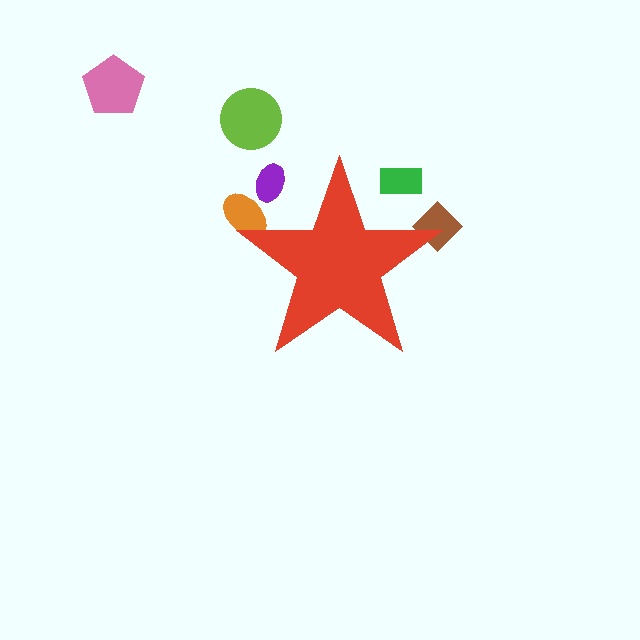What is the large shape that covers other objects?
A red star.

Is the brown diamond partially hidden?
Yes, the brown diamond is partially hidden behind the red star.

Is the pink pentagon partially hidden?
No, the pink pentagon is fully visible.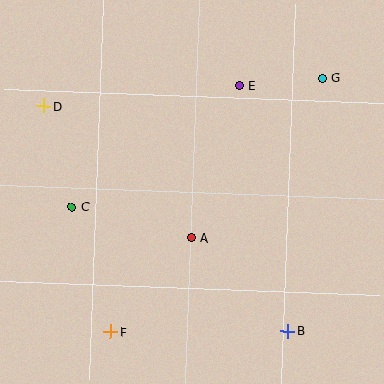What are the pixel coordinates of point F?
Point F is at (111, 332).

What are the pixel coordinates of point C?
Point C is at (72, 207).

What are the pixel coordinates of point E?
Point E is at (239, 86).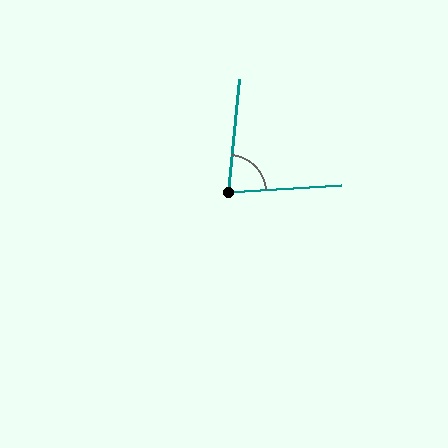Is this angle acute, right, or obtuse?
It is acute.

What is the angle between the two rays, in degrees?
Approximately 81 degrees.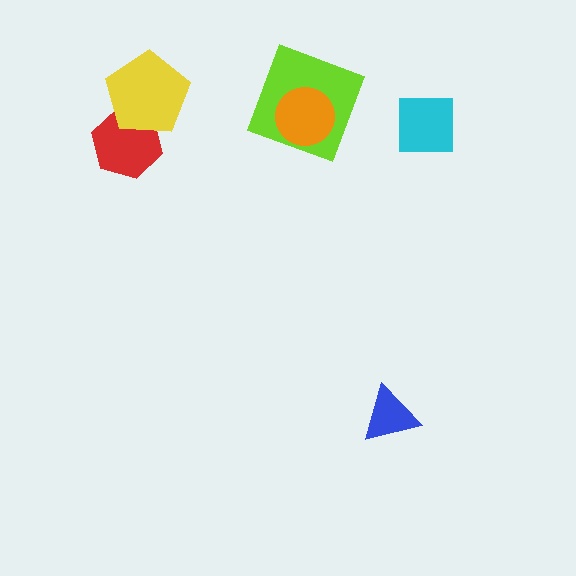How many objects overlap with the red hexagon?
1 object overlaps with the red hexagon.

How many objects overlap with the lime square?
1 object overlaps with the lime square.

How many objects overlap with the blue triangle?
0 objects overlap with the blue triangle.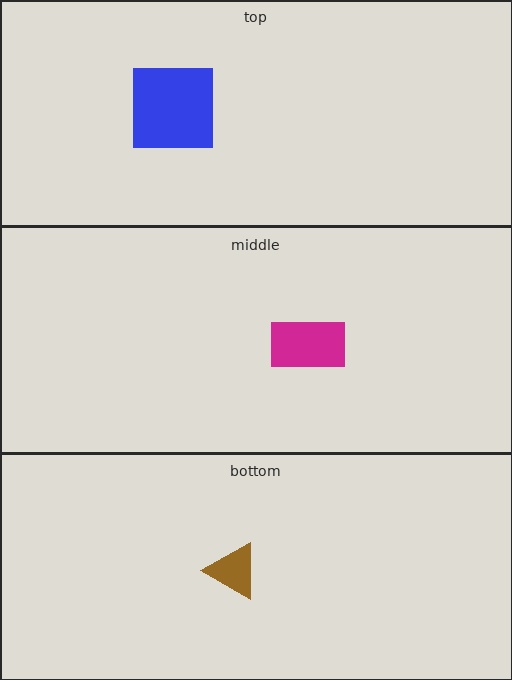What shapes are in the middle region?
The magenta rectangle.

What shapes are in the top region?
The blue square.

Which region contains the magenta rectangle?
The middle region.